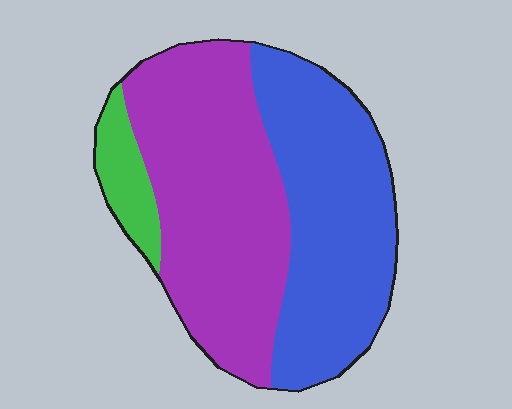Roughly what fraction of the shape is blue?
Blue takes up about two fifths (2/5) of the shape.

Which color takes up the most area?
Purple, at roughly 50%.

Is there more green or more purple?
Purple.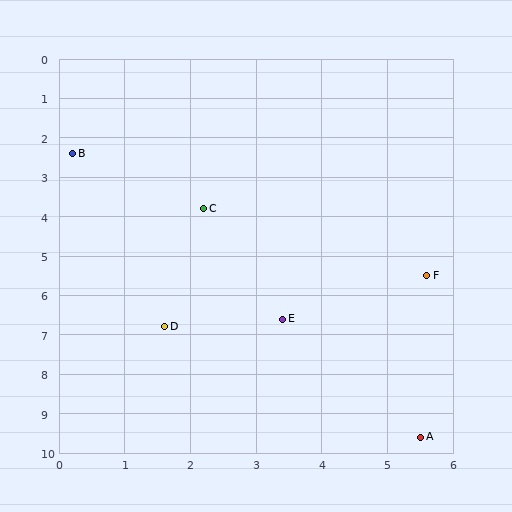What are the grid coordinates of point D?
Point D is at approximately (1.6, 6.8).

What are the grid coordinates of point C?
Point C is at approximately (2.2, 3.8).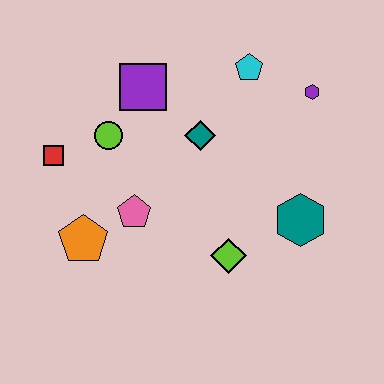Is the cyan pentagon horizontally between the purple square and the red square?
No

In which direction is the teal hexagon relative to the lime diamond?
The teal hexagon is to the right of the lime diamond.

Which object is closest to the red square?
The lime circle is closest to the red square.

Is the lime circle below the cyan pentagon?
Yes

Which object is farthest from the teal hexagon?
The red square is farthest from the teal hexagon.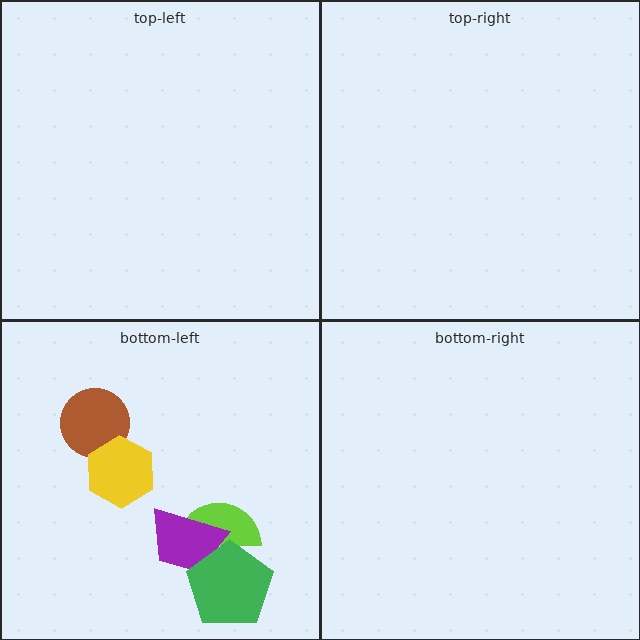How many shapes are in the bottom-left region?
5.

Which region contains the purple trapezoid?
The bottom-left region.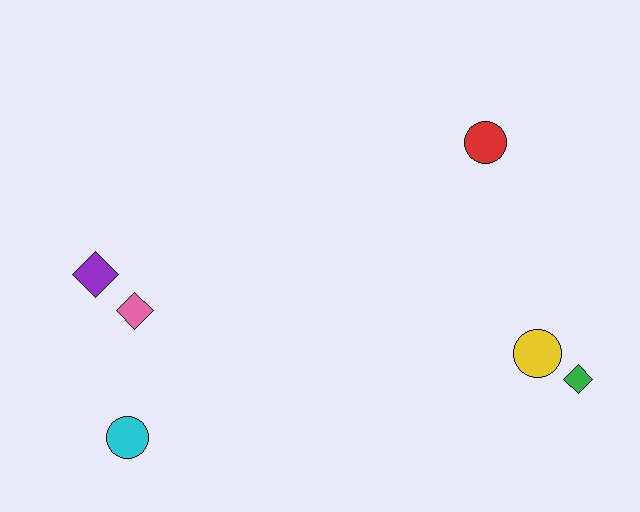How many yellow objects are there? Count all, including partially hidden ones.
There is 1 yellow object.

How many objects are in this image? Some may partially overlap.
There are 6 objects.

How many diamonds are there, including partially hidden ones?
There are 3 diamonds.